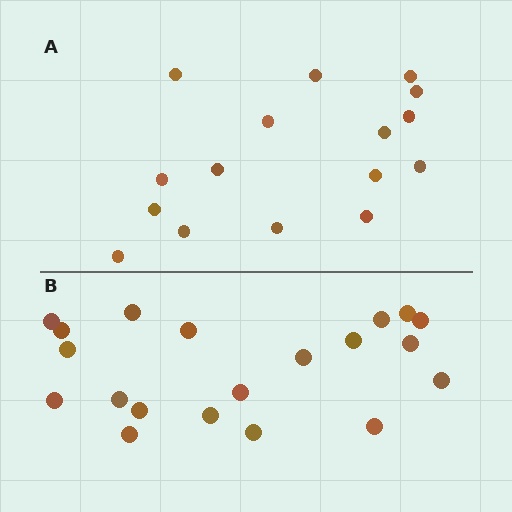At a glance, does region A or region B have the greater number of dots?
Region B (the bottom region) has more dots.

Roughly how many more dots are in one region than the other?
Region B has about 4 more dots than region A.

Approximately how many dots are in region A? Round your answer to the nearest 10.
About 20 dots. (The exact count is 16, which rounds to 20.)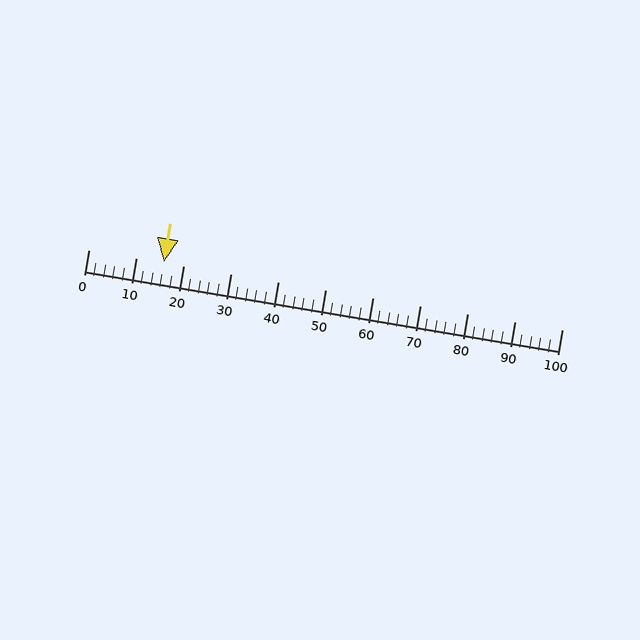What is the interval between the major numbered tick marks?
The major tick marks are spaced 10 units apart.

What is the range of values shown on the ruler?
The ruler shows values from 0 to 100.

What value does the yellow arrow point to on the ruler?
The yellow arrow points to approximately 16.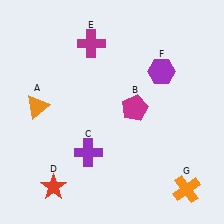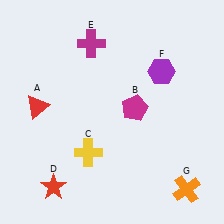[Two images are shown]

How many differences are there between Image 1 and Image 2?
There are 2 differences between the two images.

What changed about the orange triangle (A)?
In Image 1, A is orange. In Image 2, it changed to red.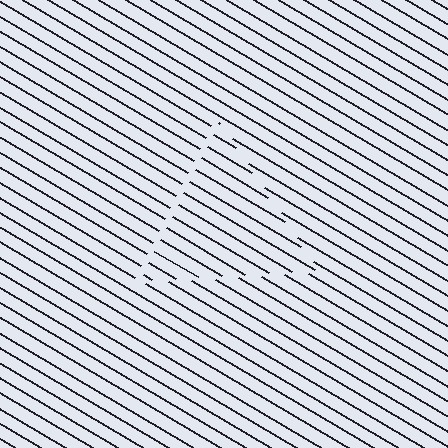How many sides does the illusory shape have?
3 sides — the line-ends trace a triangle.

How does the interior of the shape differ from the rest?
The interior of the shape contains the same grating, shifted by half a period — the contour is defined by the phase discontinuity where line-ends from the inner and outer gratings abut.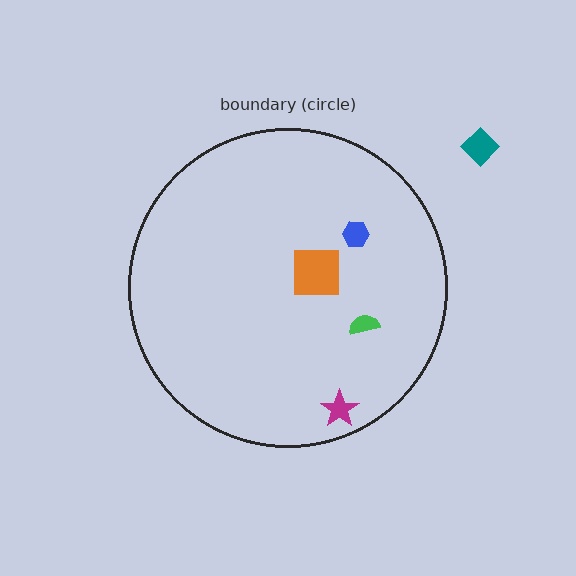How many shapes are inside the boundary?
4 inside, 1 outside.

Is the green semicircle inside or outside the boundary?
Inside.